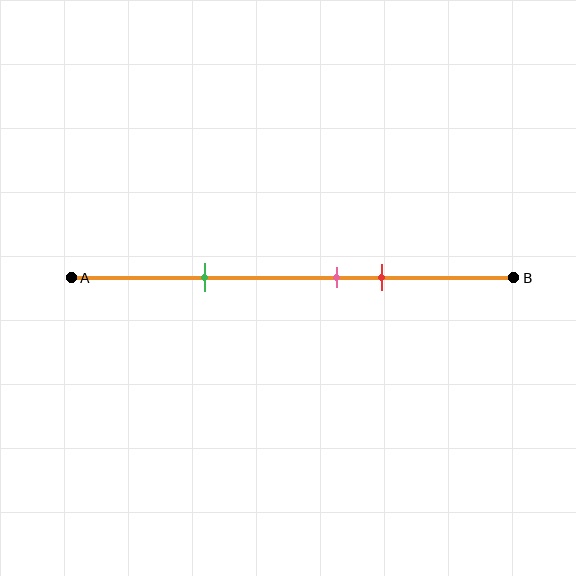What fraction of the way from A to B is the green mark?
The green mark is approximately 30% (0.3) of the way from A to B.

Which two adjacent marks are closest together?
The pink and red marks are the closest adjacent pair.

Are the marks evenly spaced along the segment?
No, the marks are not evenly spaced.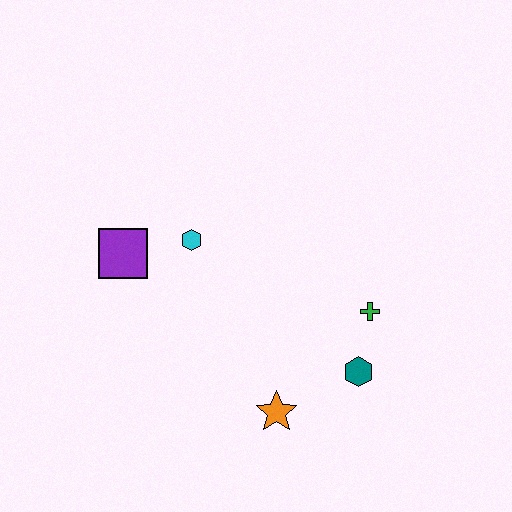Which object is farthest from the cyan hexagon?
The teal hexagon is farthest from the cyan hexagon.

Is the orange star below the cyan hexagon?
Yes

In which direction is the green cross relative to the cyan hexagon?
The green cross is to the right of the cyan hexagon.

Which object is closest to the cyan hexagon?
The purple square is closest to the cyan hexagon.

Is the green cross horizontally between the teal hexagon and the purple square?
No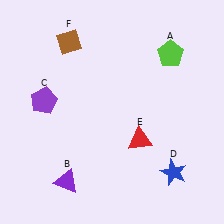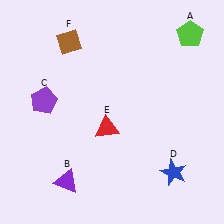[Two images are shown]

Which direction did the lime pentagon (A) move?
The lime pentagon (A) moved up.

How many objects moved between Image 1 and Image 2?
2 objects moved between the two images.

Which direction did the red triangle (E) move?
The red triangle (E) moved left.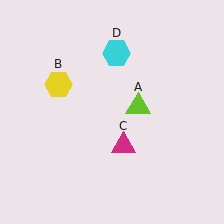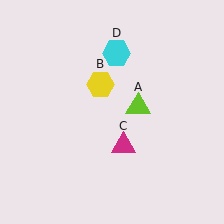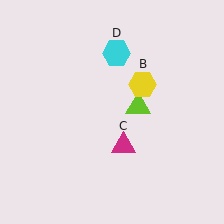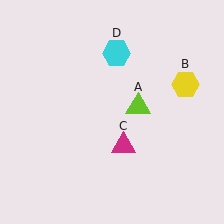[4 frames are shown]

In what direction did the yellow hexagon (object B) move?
The yellow hexagon (object B) moved right.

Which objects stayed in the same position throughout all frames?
Lime triangle (object A) and magenta triangle (object C) and cyan hexagon (object D) remained stationary.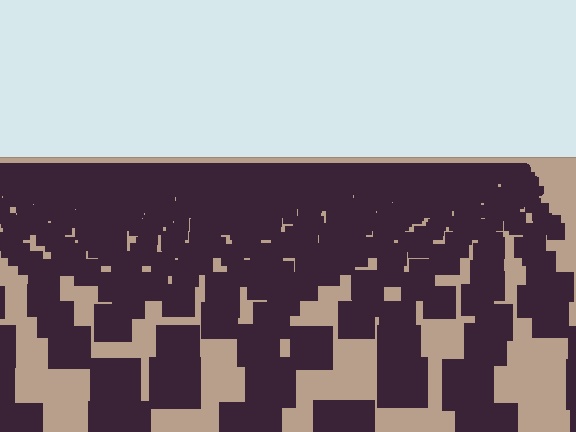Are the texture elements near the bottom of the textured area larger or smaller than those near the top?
Larger. Near the bottom, elements are closer to the viewer and appear at a bigger on-screen size.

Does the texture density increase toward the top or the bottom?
Density increases toward the top.